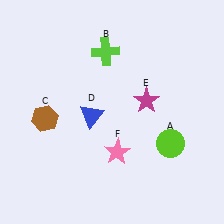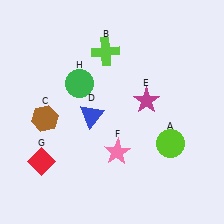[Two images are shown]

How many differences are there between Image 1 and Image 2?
There are 2 differences between the two images.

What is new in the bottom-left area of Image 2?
A red diamond (G) was added in the bottom-left area of Image 2.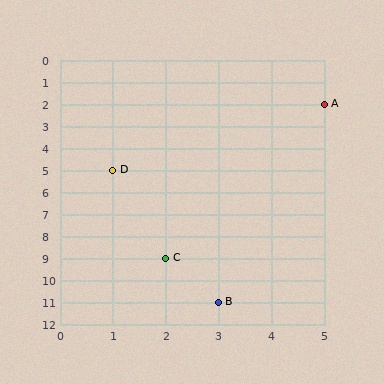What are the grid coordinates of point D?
Point D is at grid coordinates (1, 5).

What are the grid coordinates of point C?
Point C is at grid coordinates (2, 9).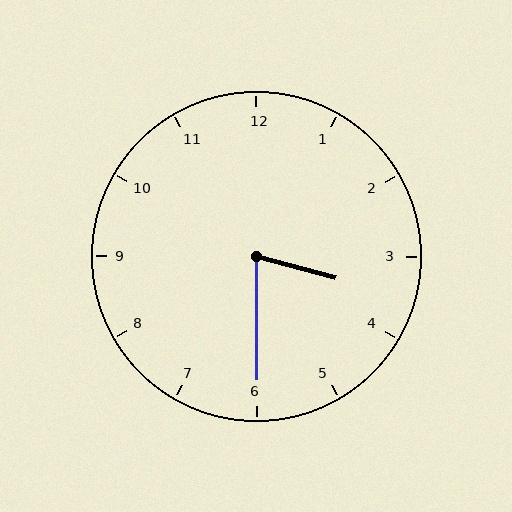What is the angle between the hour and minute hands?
Approximately 75 degrees.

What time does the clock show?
3:30.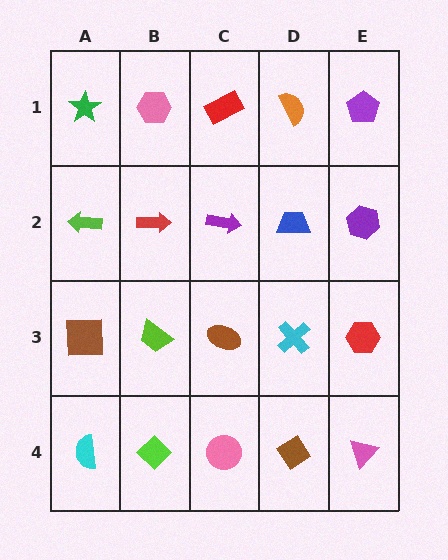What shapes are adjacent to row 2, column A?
A green star (row 1, column A), a brown square (row 3, column A), a red arrow (row 2, column B).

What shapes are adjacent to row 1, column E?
A purple hexagon (row 2, column E), an orange semicircle (row 1, column D).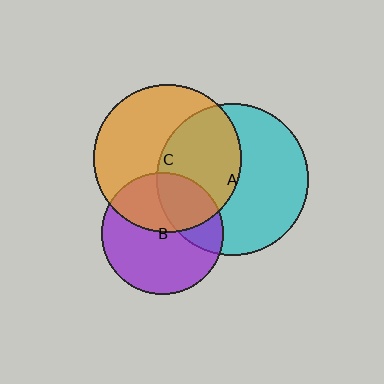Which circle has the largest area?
Circle A (cyan).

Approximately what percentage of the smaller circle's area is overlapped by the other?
Approximately 45%.